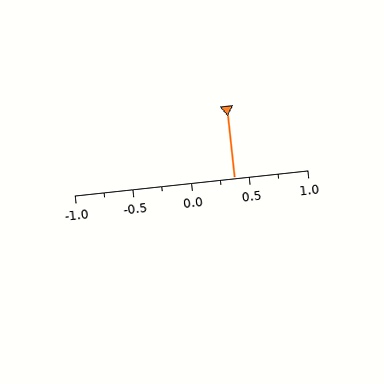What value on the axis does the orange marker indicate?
The marker indicates approximately 0.38.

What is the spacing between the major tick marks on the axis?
The major ticks are spaced 0.5 apart.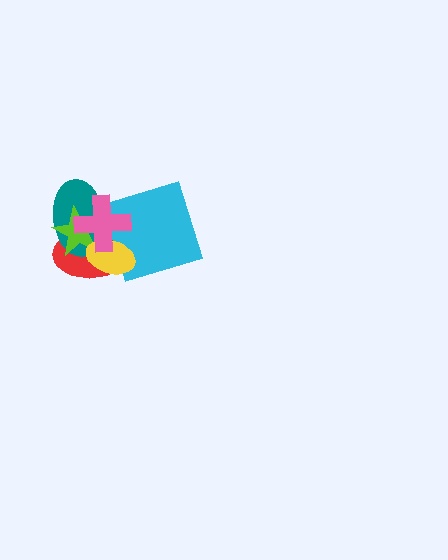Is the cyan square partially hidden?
Yes, it is partially covered by another shape.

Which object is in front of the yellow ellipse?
The pink cross is in front of the yellow ellipse.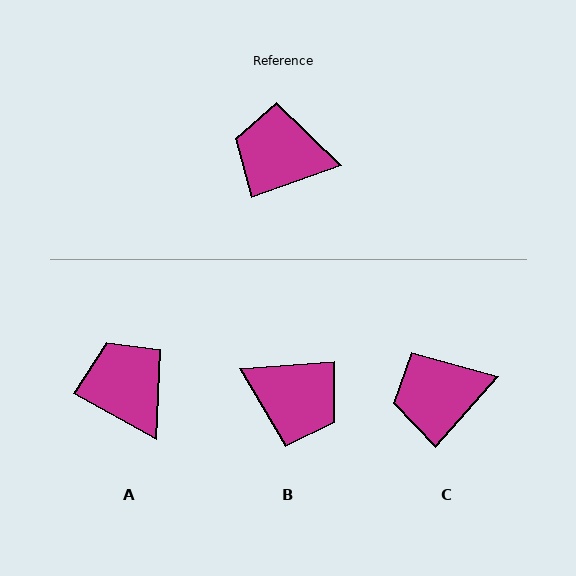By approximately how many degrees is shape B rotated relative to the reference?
Approximately 165 degrees counter-clockwise.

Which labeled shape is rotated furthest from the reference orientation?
B, about 165 degrees away.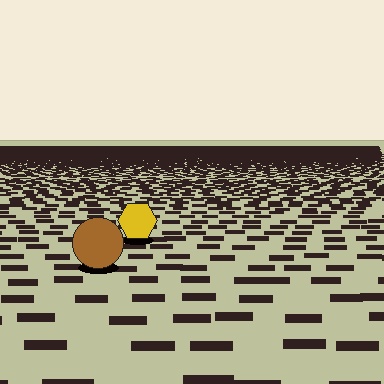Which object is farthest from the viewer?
The yellow hexagon is farthest from the viewer. It appears smaller and the ground texture around it is denser.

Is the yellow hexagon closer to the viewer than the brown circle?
No. The brown circle is closer — you can tell from the texture gradient: the ground texture is coarser near it.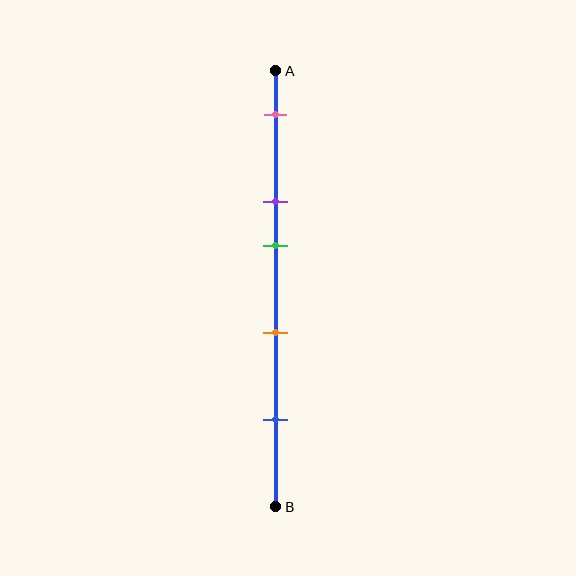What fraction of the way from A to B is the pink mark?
The pink mark is approximately 10% (0.1) of the way from A to B.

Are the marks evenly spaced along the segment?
No, the marks are not evenly spaced.